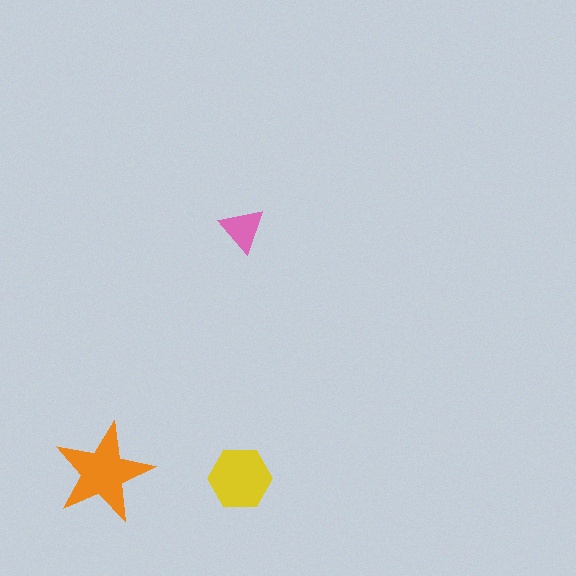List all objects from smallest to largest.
The pink triangle, the yellow hexagon, the orange star.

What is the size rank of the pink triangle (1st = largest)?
3rd.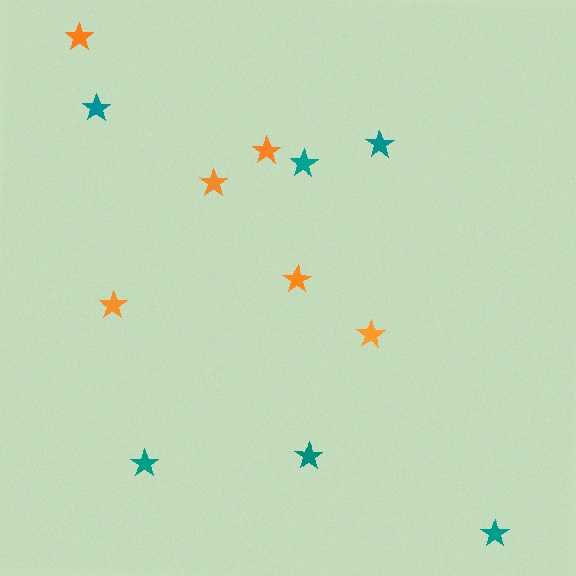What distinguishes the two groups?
There are 2 groups: one group of teal stars (6) and one group of orange stars (6).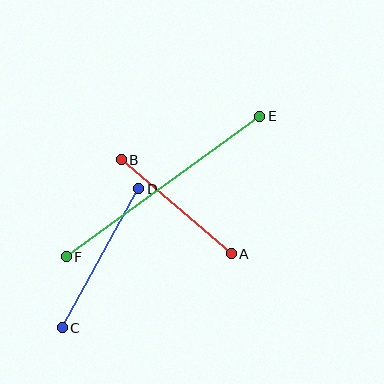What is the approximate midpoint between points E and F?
The midpoint is at approximately (163, 187) pixels.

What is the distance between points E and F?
The distance is approximately 239 pixels.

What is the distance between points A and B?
The distance is approximately 144 pixels.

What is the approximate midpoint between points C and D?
The midpoint is at approximately (100, 258) pixels.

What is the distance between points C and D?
The distance is approximately 159 pixels.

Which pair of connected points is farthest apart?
Points E and F are farthest apart.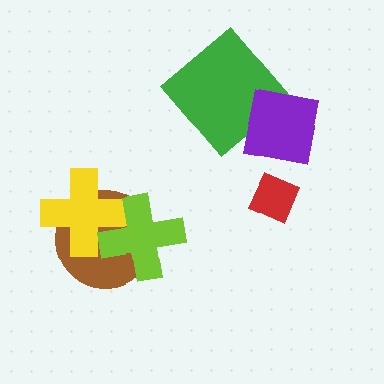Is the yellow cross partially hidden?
Yes, it is partially covered by another shape.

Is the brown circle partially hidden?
Yes, it is partially covered by another shape.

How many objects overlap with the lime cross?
2 objects overlap with the lime cross.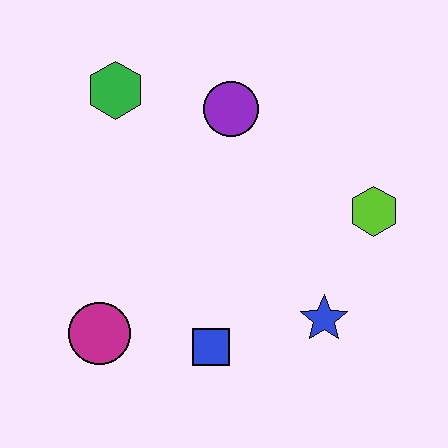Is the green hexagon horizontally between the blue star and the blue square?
No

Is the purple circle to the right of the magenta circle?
Yes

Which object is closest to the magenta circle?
The blue square is closest to the magenta circle.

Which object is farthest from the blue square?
The green hexagon is farthest from the blue square.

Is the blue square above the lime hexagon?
No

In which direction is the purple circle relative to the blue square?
The purple circle is above the blue square.